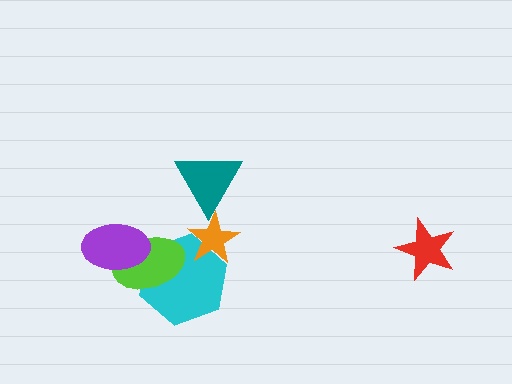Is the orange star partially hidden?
Yes, it is partially covered by another shape.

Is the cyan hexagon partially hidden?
Yes, it is partially covered by another shape.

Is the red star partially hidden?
No, no other shape covers it.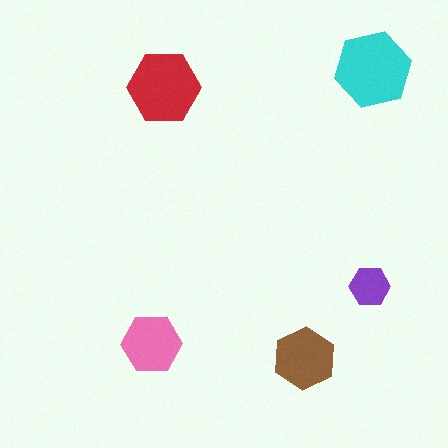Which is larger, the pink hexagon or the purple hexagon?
The pink one.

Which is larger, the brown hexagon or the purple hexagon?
The brown one.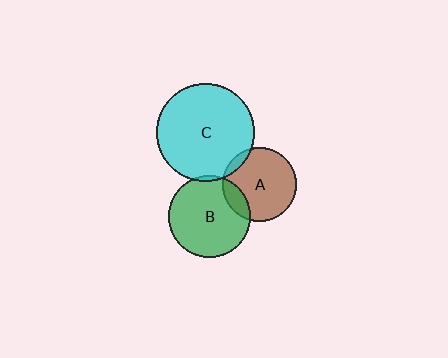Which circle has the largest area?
Circle C (cyan).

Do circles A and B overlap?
Yes.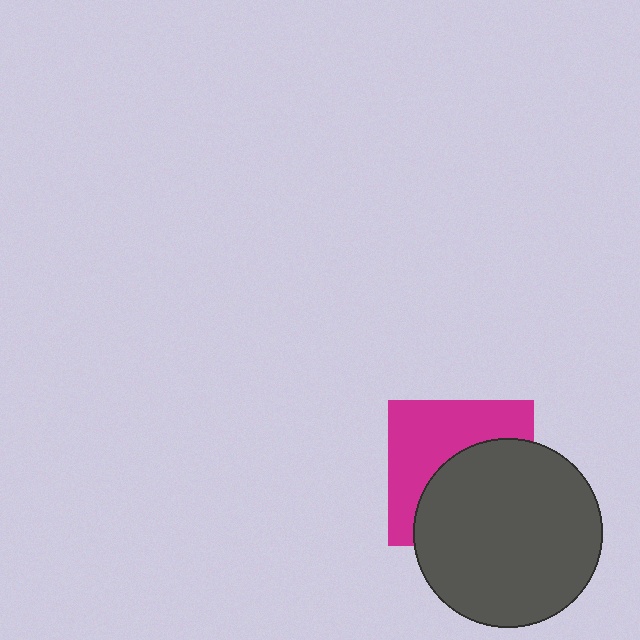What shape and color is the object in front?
The object in front is a dark gray circle.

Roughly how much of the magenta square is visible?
About half of it is visible (roughly 48%).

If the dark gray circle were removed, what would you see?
You would see the complete magenta square.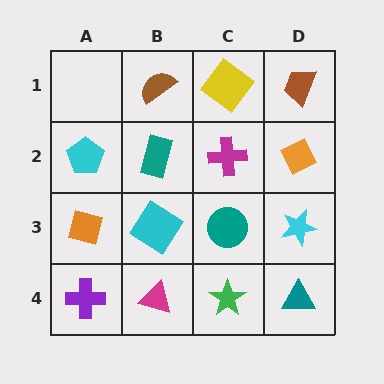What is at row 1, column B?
A brown semicircle.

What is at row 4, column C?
A green star.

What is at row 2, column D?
An orange diamond.